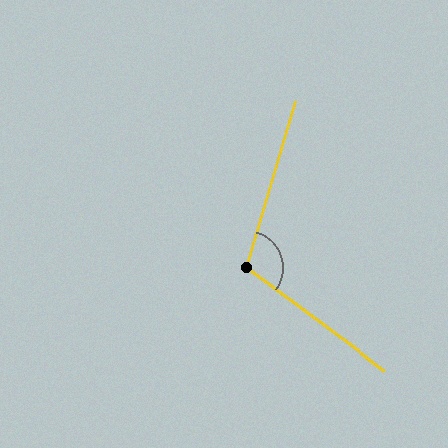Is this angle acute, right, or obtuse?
It is obtuse.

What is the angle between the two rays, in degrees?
Approximately 110 degrees.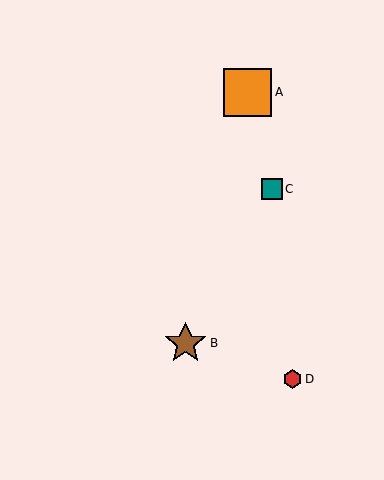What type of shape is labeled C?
Shape C is a teal square.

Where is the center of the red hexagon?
The center of the red hexagon is at (293, 379).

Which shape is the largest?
The orange square (labeled A) is the largest.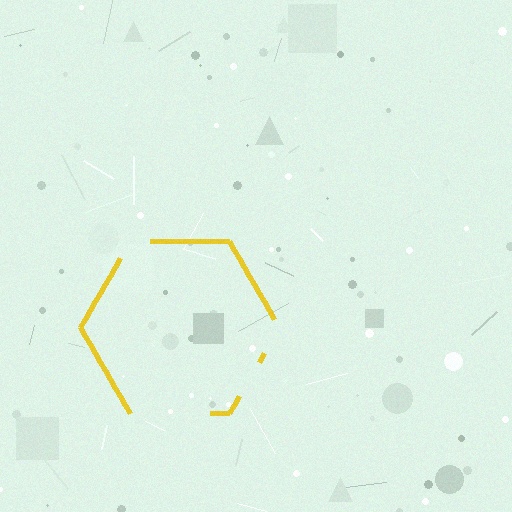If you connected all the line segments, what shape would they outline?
They would outline a hexagon.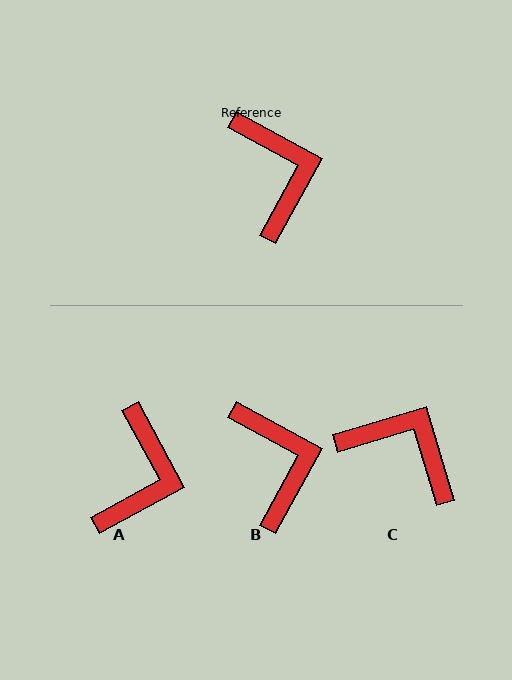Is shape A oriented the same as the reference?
No, it is off by about 33 degrees.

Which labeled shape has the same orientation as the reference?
B.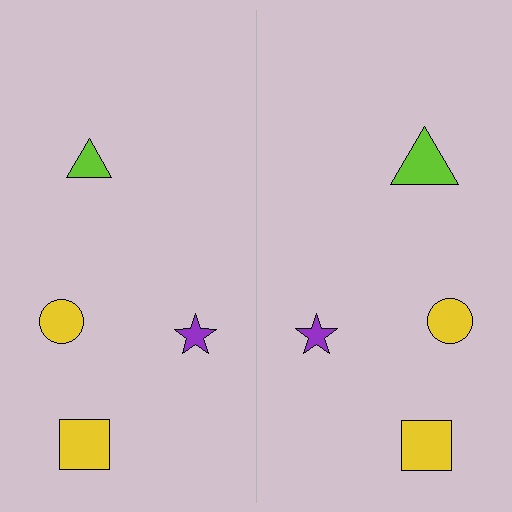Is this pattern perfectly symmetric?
No, the pattern is not perfectly symmetric. The lime triangle on the right side has a different size than its mirror counterpart.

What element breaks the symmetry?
The lime triangle on the right side has a different size than its mirror counterpart.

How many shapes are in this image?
There are 8 shapes in this image.